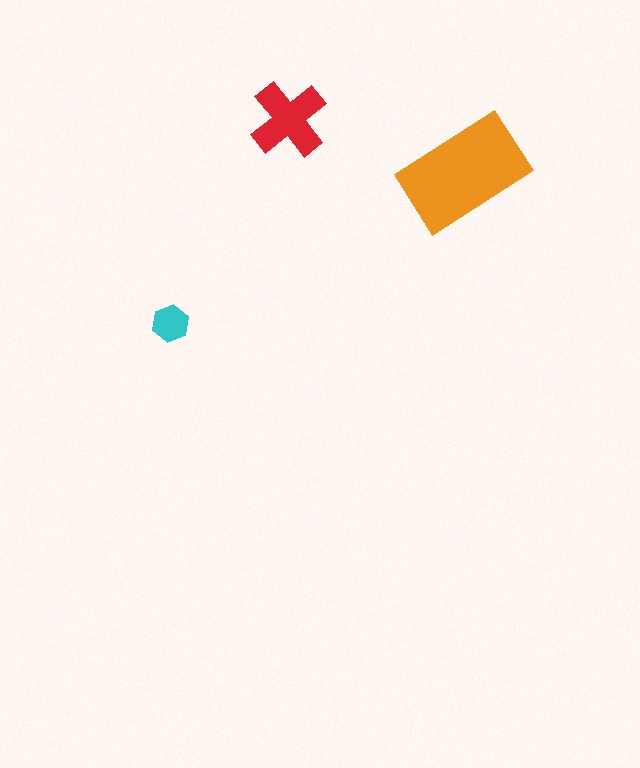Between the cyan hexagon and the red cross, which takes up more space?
The red cross.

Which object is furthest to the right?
The orange rectangle is rightmost.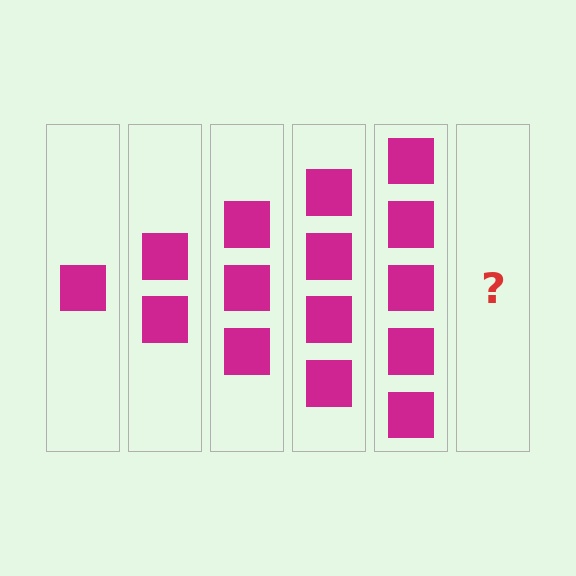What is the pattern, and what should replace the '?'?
The pattern is that each step adds one more square. The '?' should be 6 squares.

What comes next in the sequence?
The next element should be 6 squares.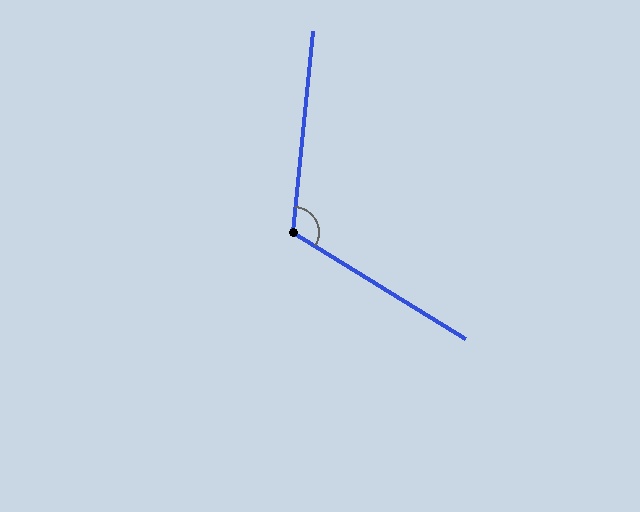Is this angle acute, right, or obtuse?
It is obtuse.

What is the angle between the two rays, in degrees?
Approximately 116 degrees.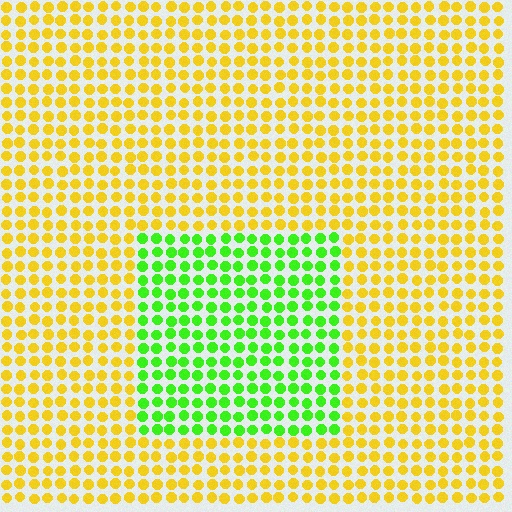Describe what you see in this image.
The image is filled with small yellow elements in a uniform arrangement. A rectangle-shaped region is visible where the elements are tinted to a slightly different hue, forming a subtle color boundary.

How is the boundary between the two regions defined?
The boundary is defined purely by a slight shift in hue (about 61 degrees). Spacing, size, and orientation are identical on both sides.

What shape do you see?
I see a rectangle.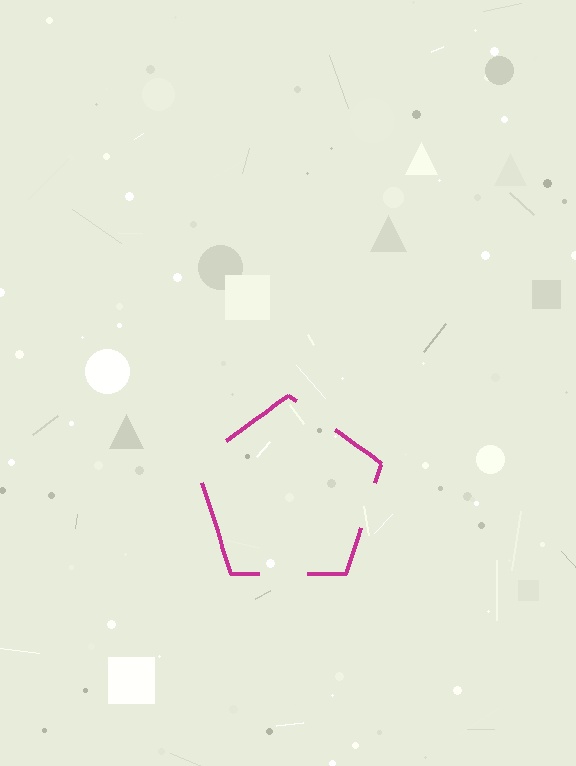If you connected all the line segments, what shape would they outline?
They would outline a pentagon.